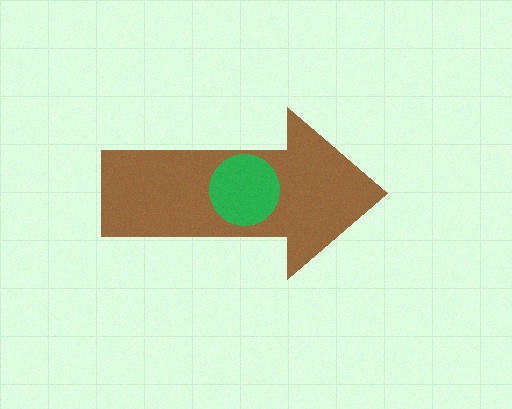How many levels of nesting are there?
2.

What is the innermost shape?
The green circle.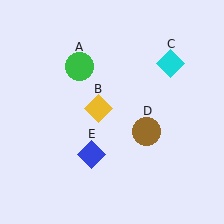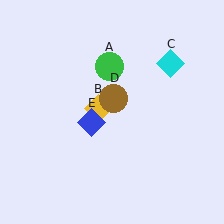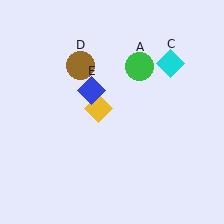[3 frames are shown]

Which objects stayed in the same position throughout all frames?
Yellow diamond (object B) and cyan diamond (object C) remained stationary.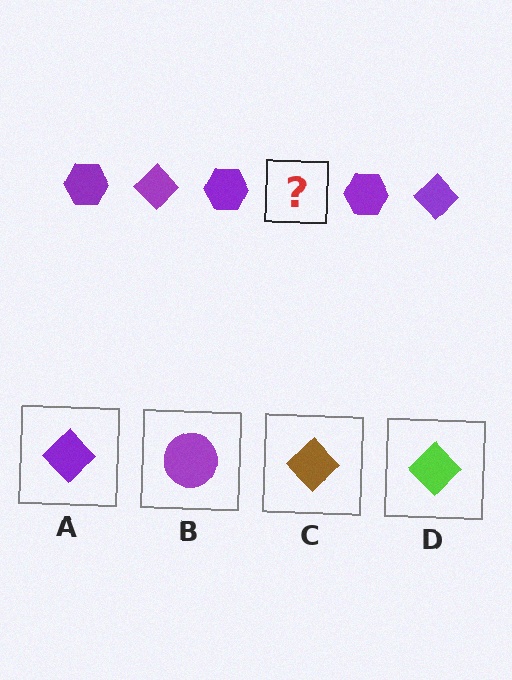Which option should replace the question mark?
Option A.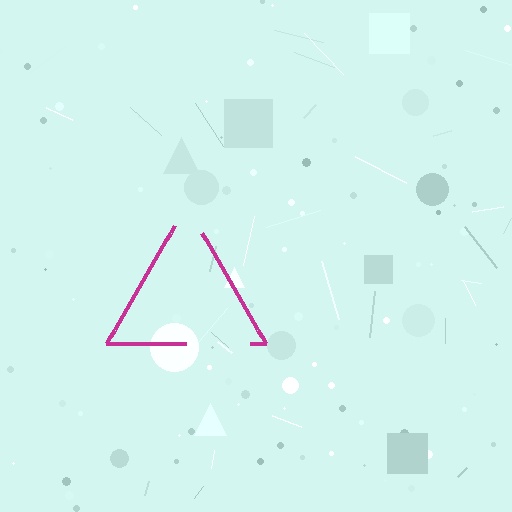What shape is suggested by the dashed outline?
The dashed outline suggests a triangle.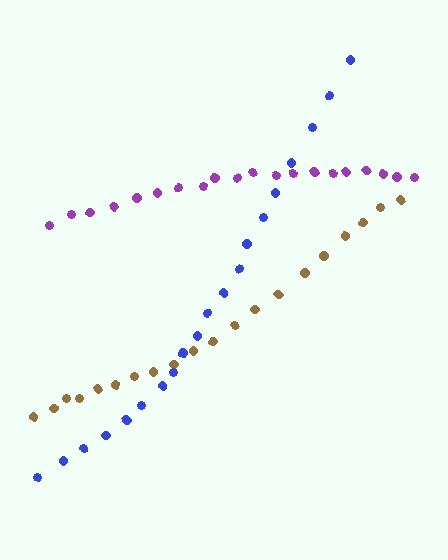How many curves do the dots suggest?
There are 3 distinct paths.